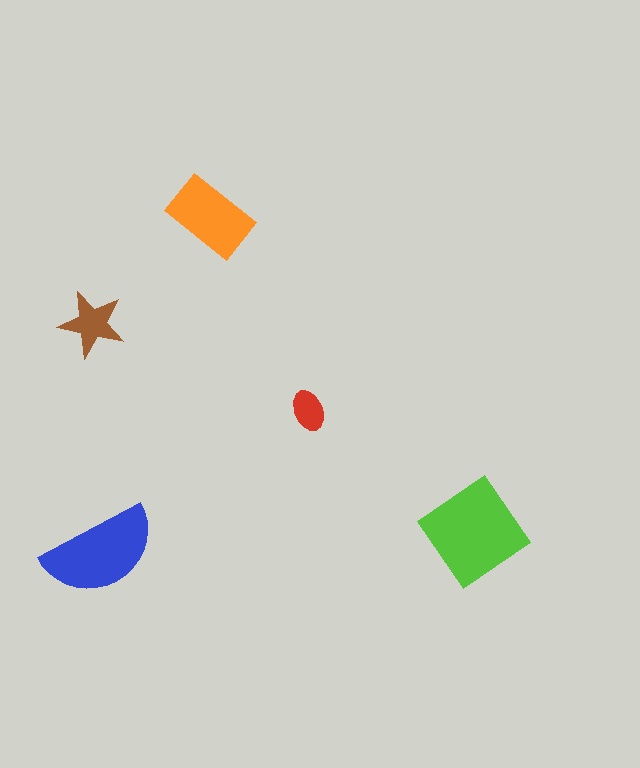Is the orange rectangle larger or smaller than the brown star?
Larger.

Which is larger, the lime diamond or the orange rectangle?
The lime diamond.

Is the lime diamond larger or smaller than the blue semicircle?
Larger.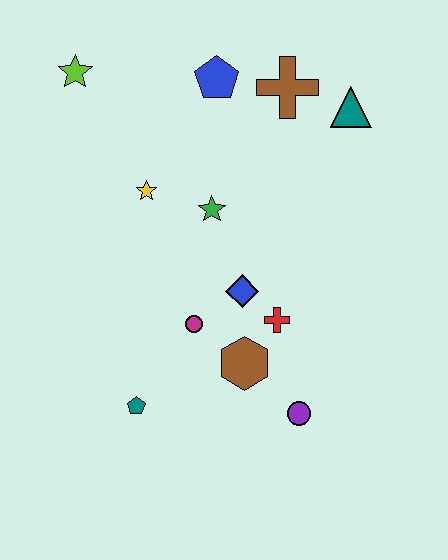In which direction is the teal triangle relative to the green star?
The teal triangle is to the right of the green star.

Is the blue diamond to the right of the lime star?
Yes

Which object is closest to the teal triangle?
The brown cross is closest to the teal triangle.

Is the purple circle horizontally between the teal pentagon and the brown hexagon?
No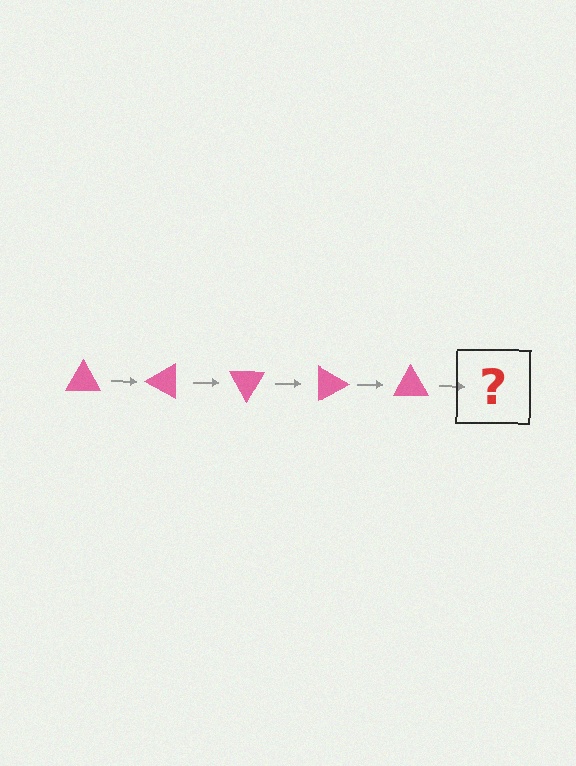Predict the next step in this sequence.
The next step is a pink triangle rotated 150 degrees.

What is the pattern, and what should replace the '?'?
The pattern is that the triangle rotates 30 degrees each step. The '?' should be a pink triangle rotated 150 degrees.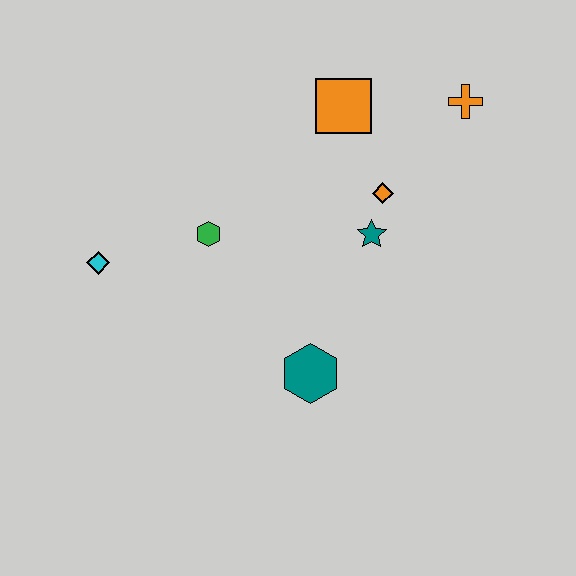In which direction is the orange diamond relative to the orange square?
The orange diamond is below the orange square.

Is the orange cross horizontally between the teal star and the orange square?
No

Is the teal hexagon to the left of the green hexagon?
No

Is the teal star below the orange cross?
Yes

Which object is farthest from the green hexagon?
The orange cross is farthest from the green hexagon.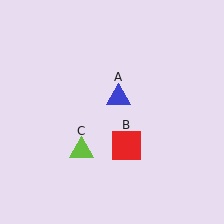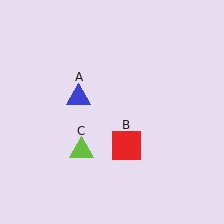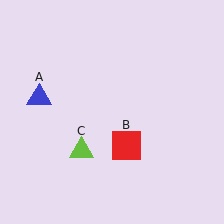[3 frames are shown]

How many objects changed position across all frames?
1 object changed position: blue triangle (object A).